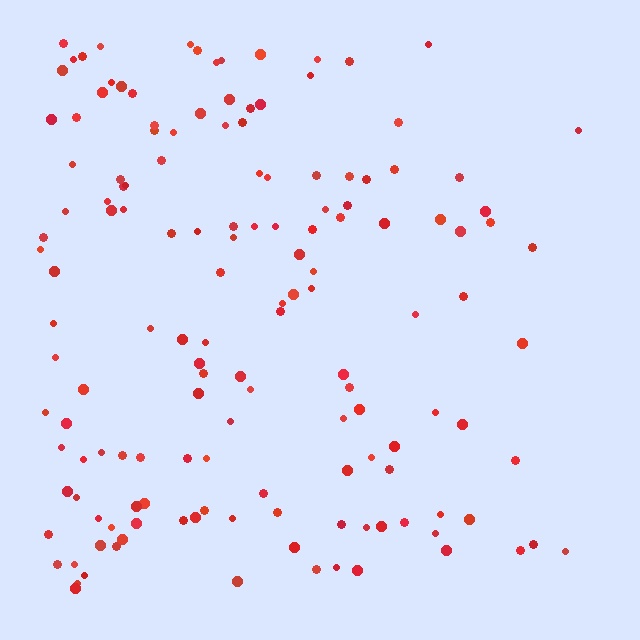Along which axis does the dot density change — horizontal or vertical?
Horizontal.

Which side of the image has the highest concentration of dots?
The left.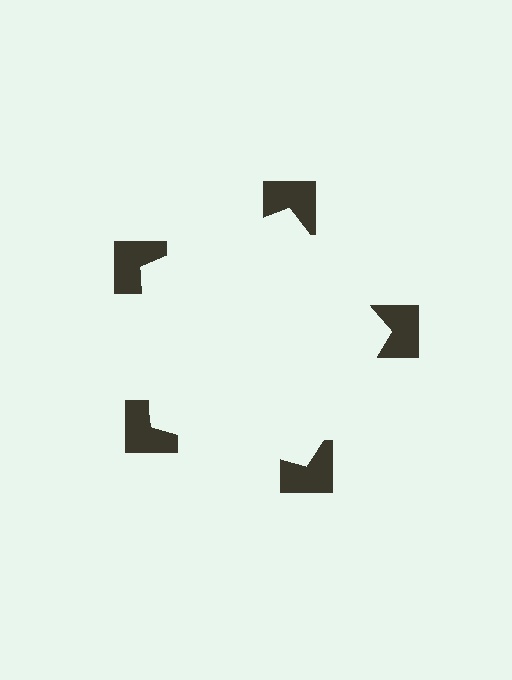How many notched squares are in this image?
There are 5 — one at each vertex of the illusory pentagon.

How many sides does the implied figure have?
5 sides.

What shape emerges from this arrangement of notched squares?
An illusory pentagon — its edges are inferred from the aligned wedge cuts in the notched squares, not physically drawn.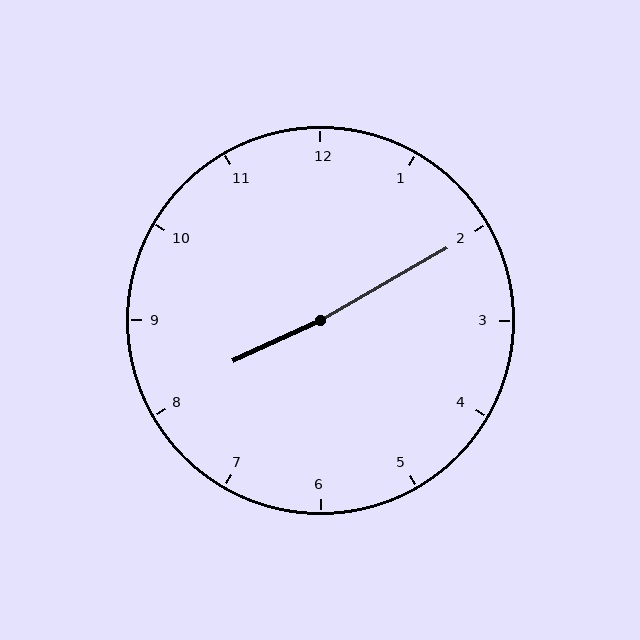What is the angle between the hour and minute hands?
Approximately 175 degrees.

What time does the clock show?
8:10.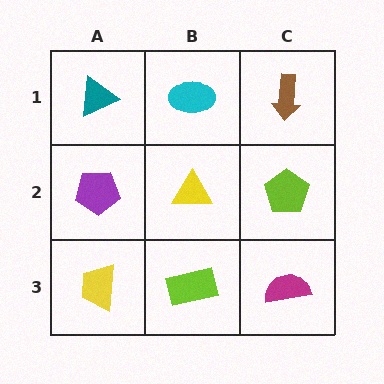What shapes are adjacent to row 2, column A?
A teal triangle (row 1, column A), a yellow trapezoid (row 3, column A), a yellow triangle (row 2, column B).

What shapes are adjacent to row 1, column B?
A yellow triangle (row 2, column B), a teal triangle (row 1, column A), a brown arrow (row 1, column C).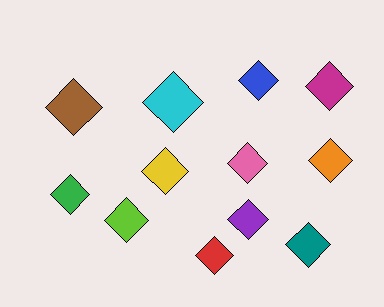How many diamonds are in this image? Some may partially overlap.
There are 12 diamonds.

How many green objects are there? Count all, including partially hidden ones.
There is 1 green object.